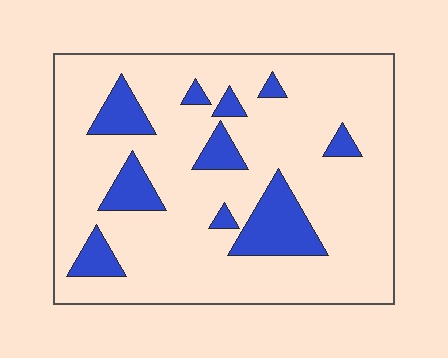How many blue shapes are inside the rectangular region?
10.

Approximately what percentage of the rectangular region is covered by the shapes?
Approximately 15%.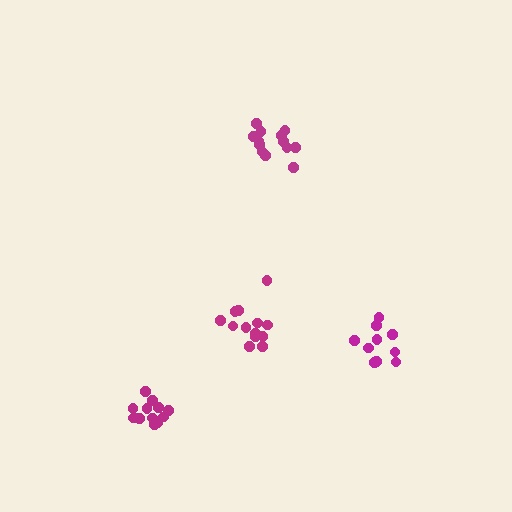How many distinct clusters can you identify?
There are 4 distinct clusters.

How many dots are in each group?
Group 1: 10 dots, Group 2: 13 dots, Group 3: 14 dots, Group 4: 13 dots (50 total).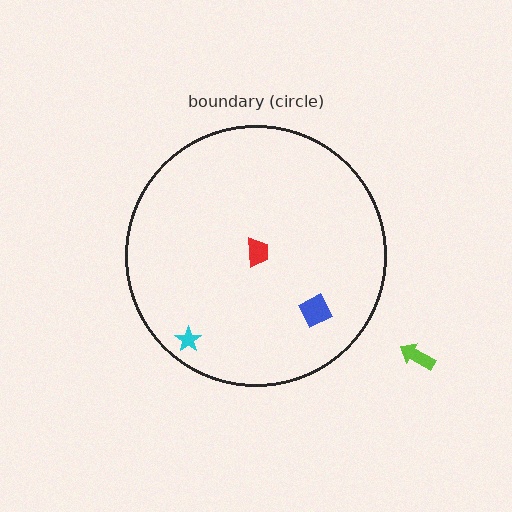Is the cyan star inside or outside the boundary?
Inside.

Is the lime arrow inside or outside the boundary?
Outside.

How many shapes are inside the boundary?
3 inside, 1 outside.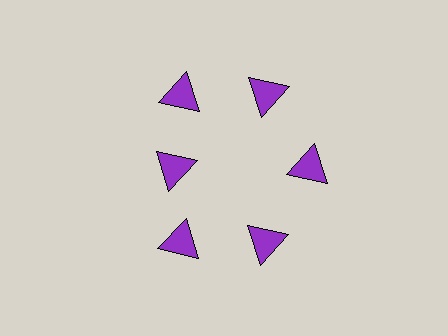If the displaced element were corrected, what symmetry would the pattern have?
It would have 6-fold rotational symmetry — the pattern would map onto itself every 60 degrees.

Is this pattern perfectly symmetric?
No. The 6 purple triangles are arranged in a ring, but one element near the 9 o'clock position is pulled inward toward the center, breaking the 6-fold rotational symmetry.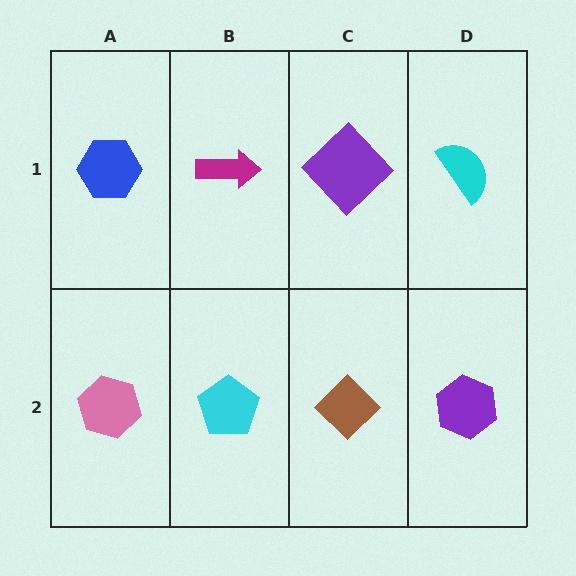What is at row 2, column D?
A purple hexagon.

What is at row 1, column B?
A magenta arrow.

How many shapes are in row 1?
4 shapes.